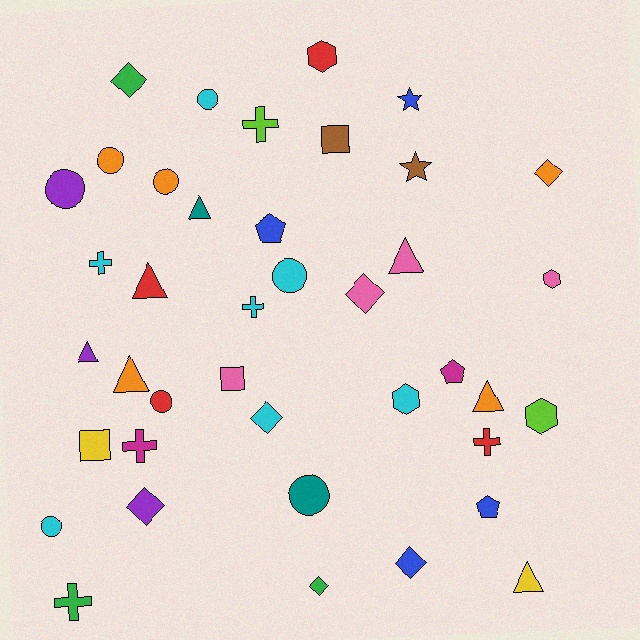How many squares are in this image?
There are 3 squares.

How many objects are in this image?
There are 40 objects.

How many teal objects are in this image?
There are 2 teal objects.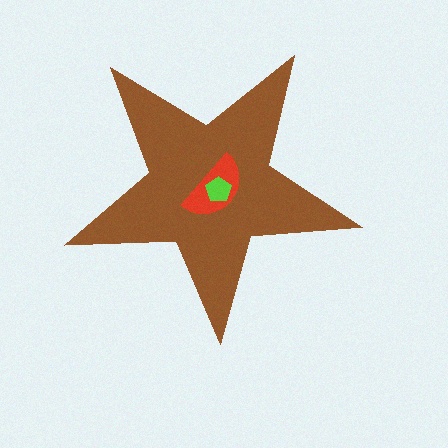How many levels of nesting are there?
3.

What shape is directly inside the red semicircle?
The lime pentagon.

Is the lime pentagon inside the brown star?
Yes.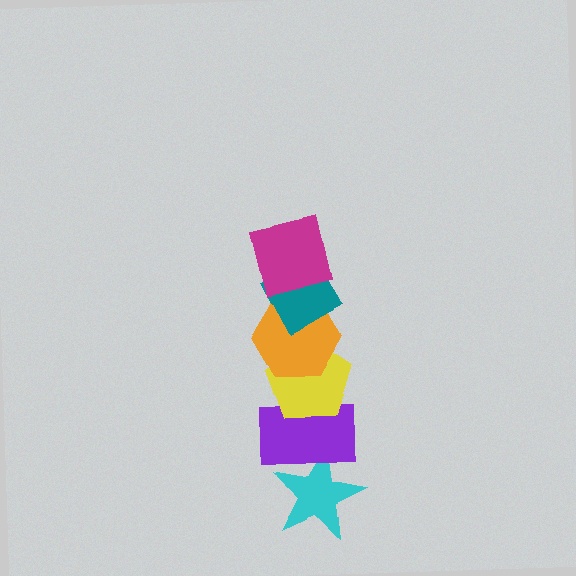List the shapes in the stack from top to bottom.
From top to bottom: the magenta square, the teal diamond, the orange hexagon, the yellow pentagon, the purple rectangle, the cyan star.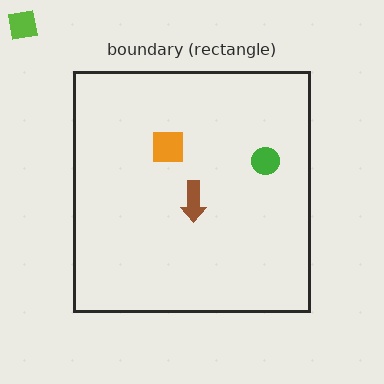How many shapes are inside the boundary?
3 inside, 1 outside.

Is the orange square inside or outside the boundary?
Inside.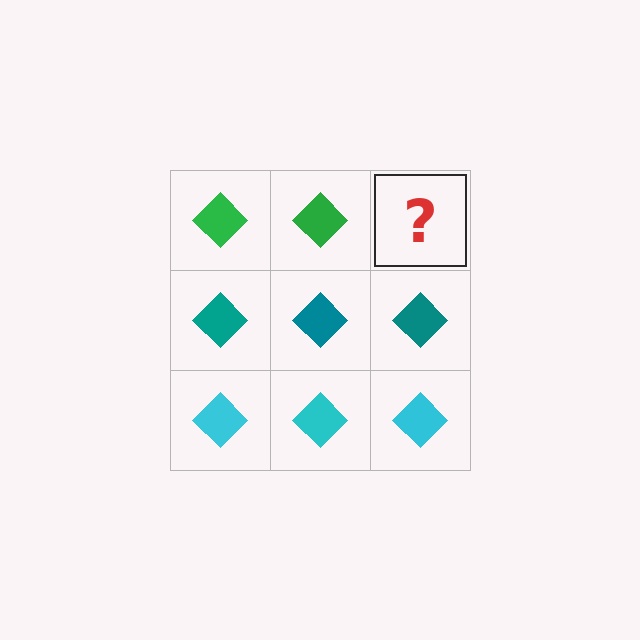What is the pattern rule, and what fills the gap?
The rule is that each row has a consistent color. The gap should be filled with a green diamond.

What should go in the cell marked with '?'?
The missing cell should contain a green diamond.